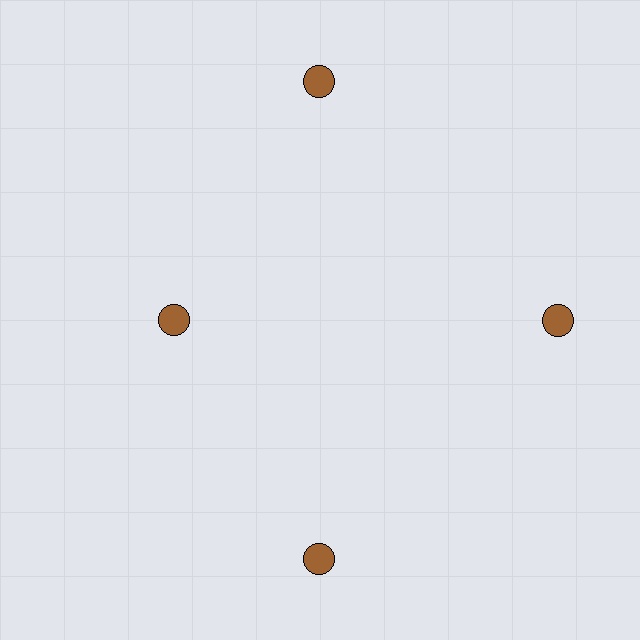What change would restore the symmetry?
The symmetry would be restored by moving it outward, back onto the ring so that all 4 circles sit at equal angles and equal distance from the center.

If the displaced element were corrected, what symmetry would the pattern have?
It would have 4-fold rotational symmetry — the pattern would map onto itself every 90 degrees.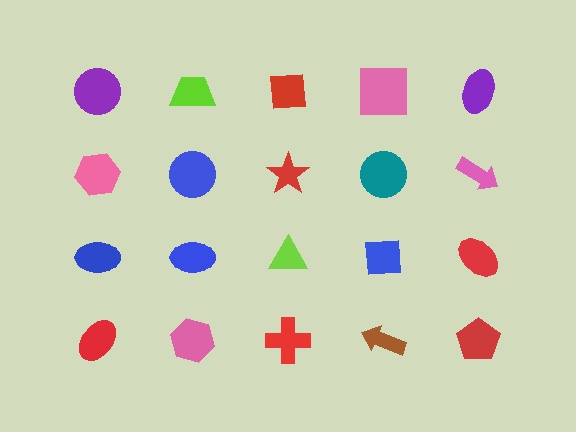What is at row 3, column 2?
A blue ellipse.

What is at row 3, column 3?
A lime triangle.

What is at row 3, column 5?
A red ellipse.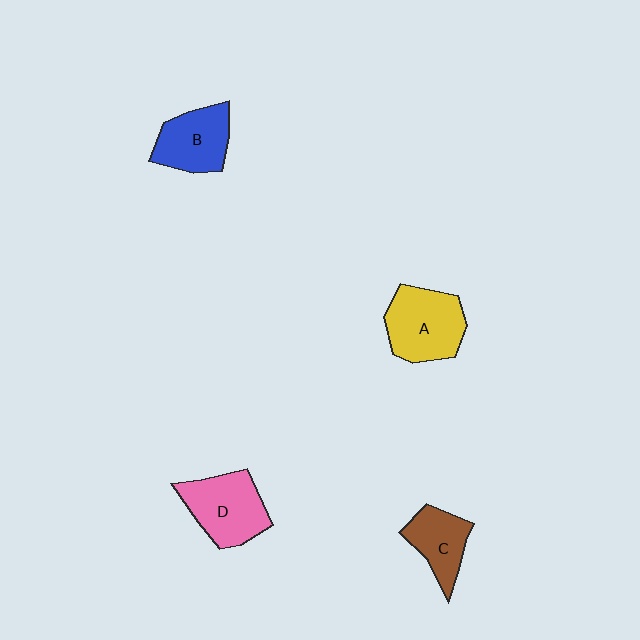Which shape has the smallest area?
Shape C (brown).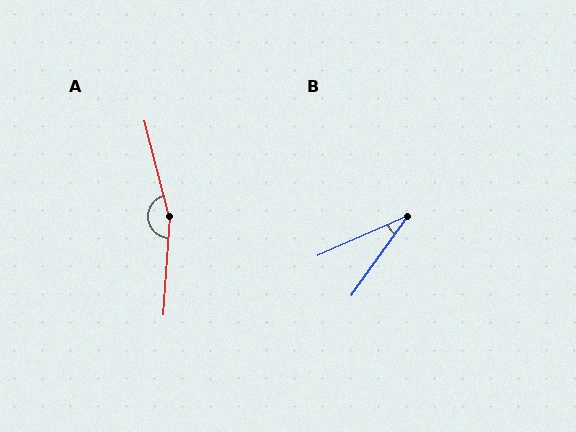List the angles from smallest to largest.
B (31°), A (161°).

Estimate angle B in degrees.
Approximately 31 degrees.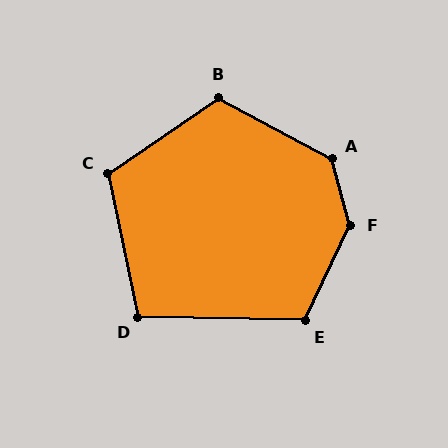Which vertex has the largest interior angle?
F, at approximately 140 degrees.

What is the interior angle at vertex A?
Approximately 133 degrees (obtuse).